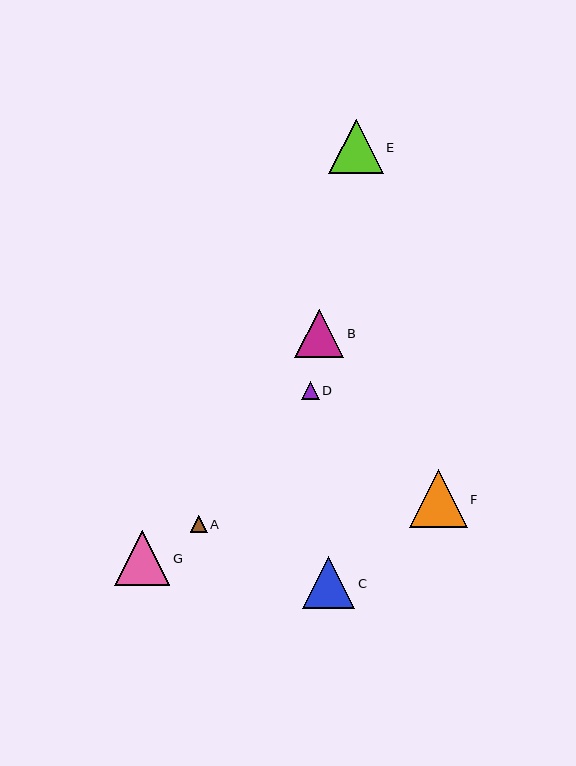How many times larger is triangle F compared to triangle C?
Triangle F is approximately 1.1 times the size of triangle C.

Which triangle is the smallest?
Triangle A is the smallest with a size of approximately 17 pixels.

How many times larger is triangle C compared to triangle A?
Triangle C is approximately 3.1 times the size of triangle A.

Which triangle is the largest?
Triangle F is the largest with a size of approximately 58 pixels.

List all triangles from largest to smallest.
From largest to smallest: F, G, E, C, B, D, A.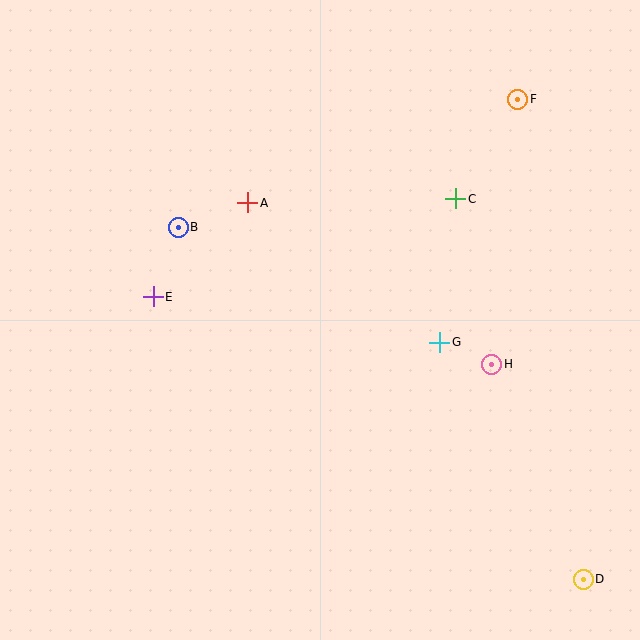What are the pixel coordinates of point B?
Point B is at (178, 227).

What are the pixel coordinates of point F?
Point F is at (518, 99).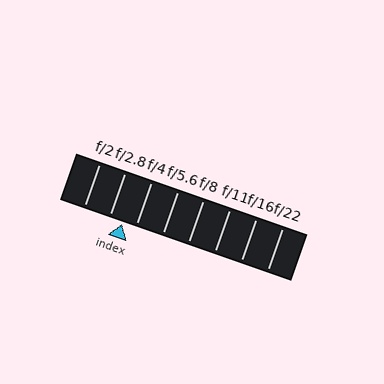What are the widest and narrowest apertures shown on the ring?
The widest aperture shown is f/2 and the narrowest is f/22.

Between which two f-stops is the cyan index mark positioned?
The index mark is between f/2.8 and f/4.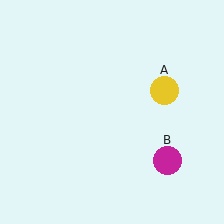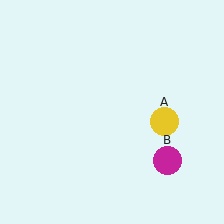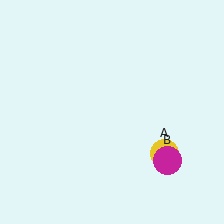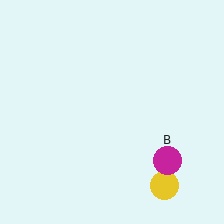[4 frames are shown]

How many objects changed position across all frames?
1 object changed position: yellow circle (object A).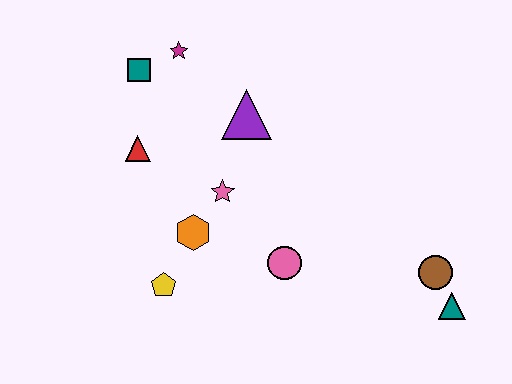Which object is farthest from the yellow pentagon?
The teal triangle is farthest from the yellow pentagon.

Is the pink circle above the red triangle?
No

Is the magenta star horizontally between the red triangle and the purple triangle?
Yes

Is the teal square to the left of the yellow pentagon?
Yes